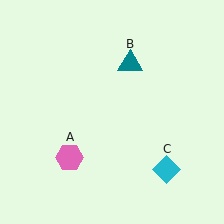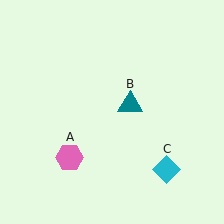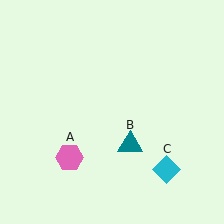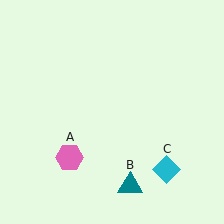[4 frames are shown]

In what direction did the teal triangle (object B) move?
The teal triangle (object B) moved down.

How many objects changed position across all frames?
1 object changed position: teal triangle (object B).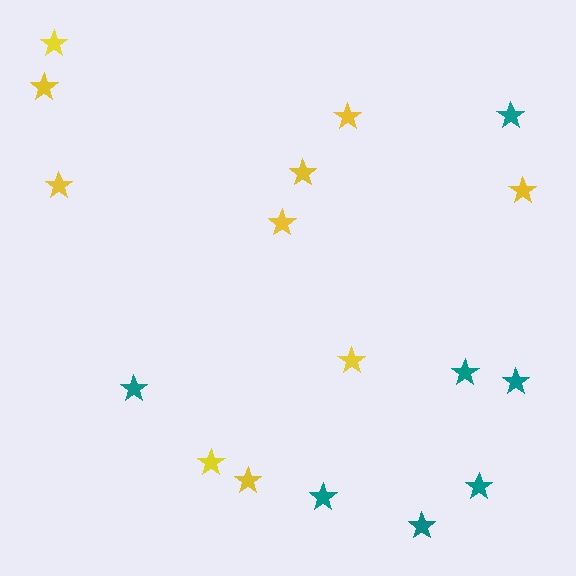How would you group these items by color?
There are 2 groups: one group of teal stars (7) and one group of yellow stars (10).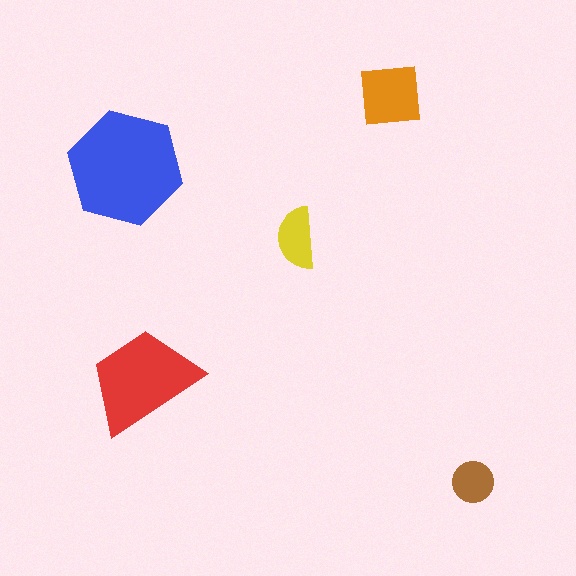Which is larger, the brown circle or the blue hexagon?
The blue hexagon.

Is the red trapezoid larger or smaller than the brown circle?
Larger.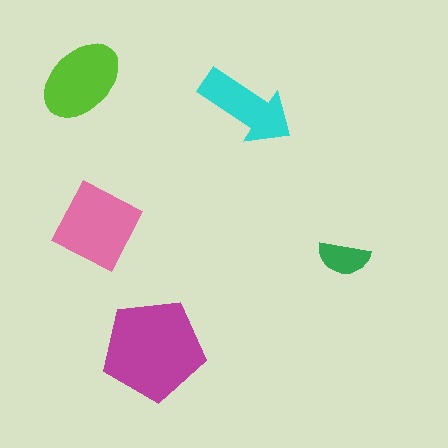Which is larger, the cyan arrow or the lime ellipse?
The lime ellipse.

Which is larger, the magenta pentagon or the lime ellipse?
The magenta pentagon.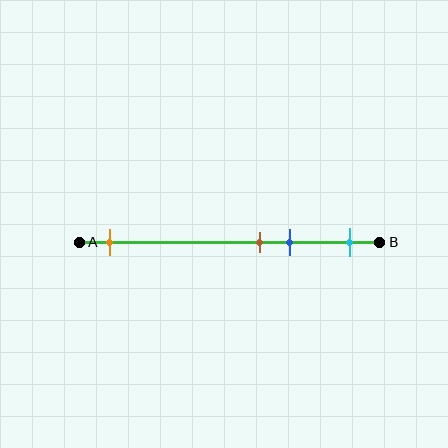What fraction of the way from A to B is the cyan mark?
The cyan mark is approximately 90% (0.9) of the way from A to B.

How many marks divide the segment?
There are 4 marks dividing the segment.